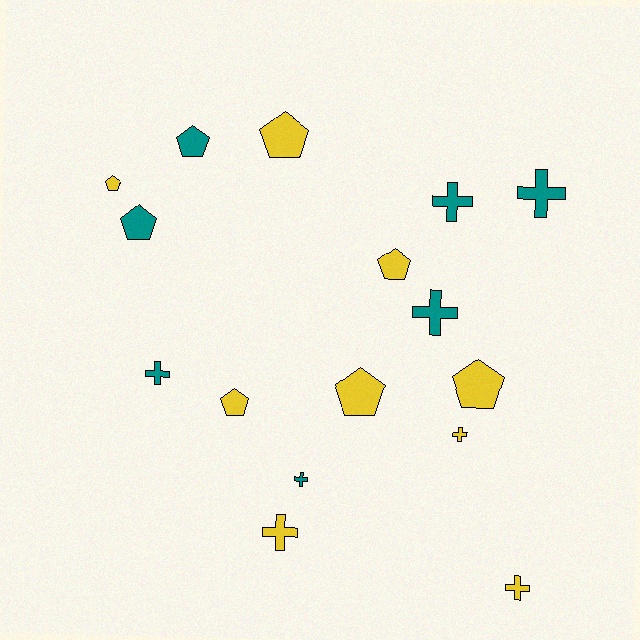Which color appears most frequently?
Yellow, with 9 objects.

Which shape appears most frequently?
Pentagon, with 8 objects.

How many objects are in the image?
There are 16 objects.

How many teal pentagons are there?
There are 2 teal pentagons.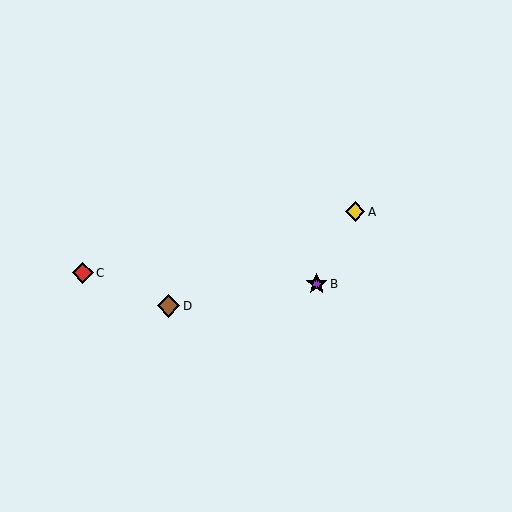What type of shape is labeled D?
Shape D is a brown diamond.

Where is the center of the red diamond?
The center of the red diamond is at (83, 273).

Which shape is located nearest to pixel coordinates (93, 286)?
The red diamond (labeled C) at (83, 273) is nearest to that location.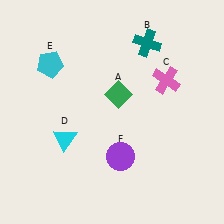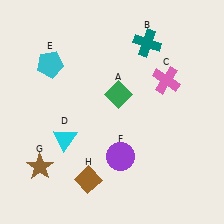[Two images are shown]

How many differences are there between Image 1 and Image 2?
There are 2 differences between the two images.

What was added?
A brown star (G), a brown diamond (H) were added in Image 2.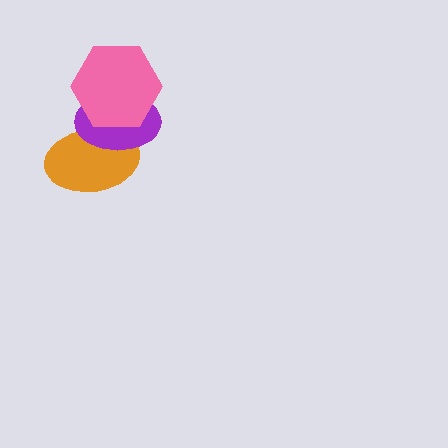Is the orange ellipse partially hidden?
Yes, it is partially covered by another shape.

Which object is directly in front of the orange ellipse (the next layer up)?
The purple ellipse is directly in front of the orange ellipse.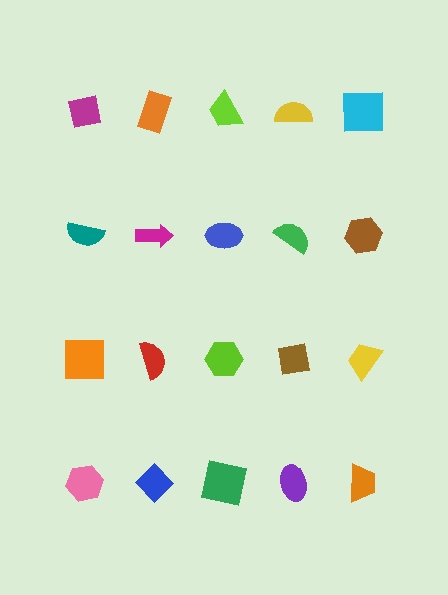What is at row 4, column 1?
A pink hexagon.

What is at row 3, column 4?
A brown square.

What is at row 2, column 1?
A teal semicircle.